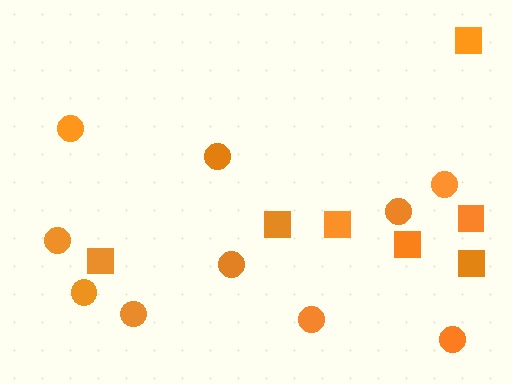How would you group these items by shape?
There are 2 groups: one group of squares (7) and one group of circles (10).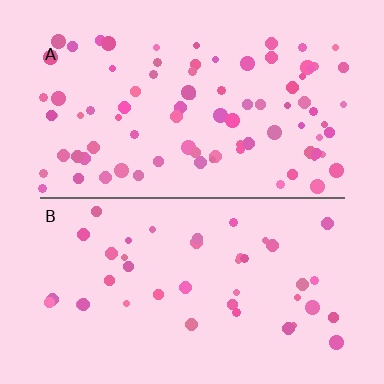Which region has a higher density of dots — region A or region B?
A (the top).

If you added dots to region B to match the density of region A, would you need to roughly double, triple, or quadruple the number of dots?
Approximately double.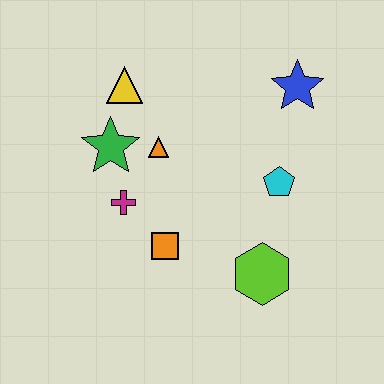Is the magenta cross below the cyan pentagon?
Yes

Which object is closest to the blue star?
The cyan pentagon is closest to the blue star.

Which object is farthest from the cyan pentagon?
The yellow triangle is farthest from the cyan pentagon.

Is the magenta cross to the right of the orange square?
No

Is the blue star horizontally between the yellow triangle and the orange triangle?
No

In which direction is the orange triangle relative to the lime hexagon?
The orange triangle is above the lime hexagon.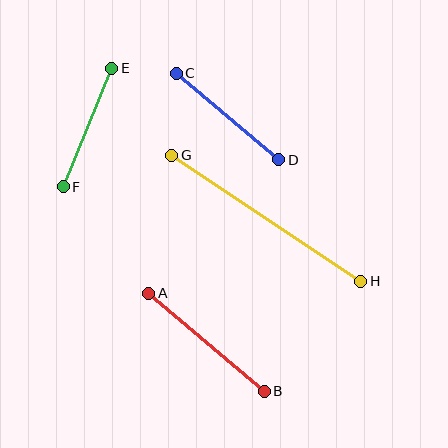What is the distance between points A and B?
The distance is approximately 151 pixels.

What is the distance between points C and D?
The distance is approximately 134 pixels.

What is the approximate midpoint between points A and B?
The midpoint is at approximately (207, 342) pixels.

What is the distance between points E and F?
The distance is approximately 129 pixels.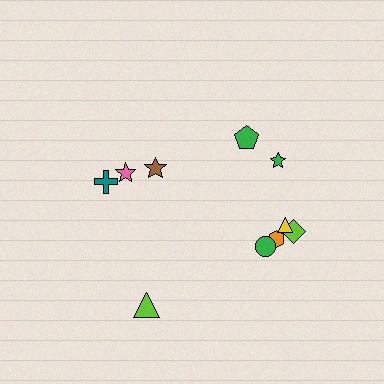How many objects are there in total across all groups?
There are 10 objects.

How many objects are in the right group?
There are 6 objects.